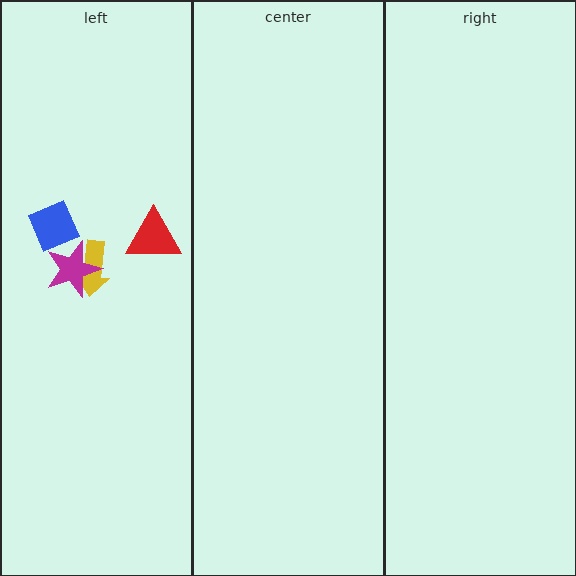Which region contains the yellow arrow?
The left region.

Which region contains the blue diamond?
The left region.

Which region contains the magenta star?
The left region.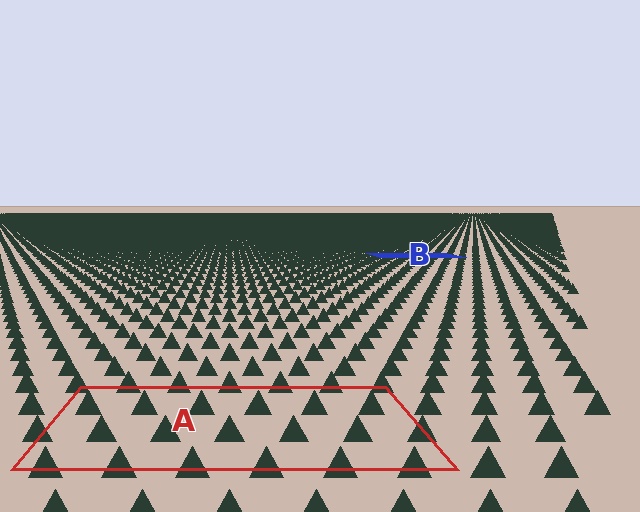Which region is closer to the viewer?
Region A is closer. The texture elements there are larger and more spread out.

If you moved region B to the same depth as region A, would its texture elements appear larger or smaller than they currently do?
They would appear larger. At a closer depth, the same texture elements are projected at a bigger on-screen size.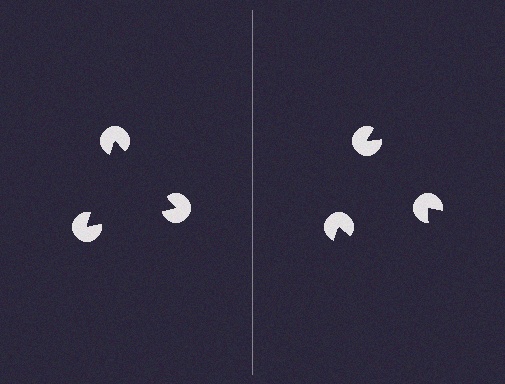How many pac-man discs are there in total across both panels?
6 — 3 on each side.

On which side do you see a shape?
An illusory triangle appears on the left side. On the right side the wedge cuts are rotated, so no coherent shape forms.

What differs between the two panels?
The pac-man discs are positioned identically on both sides; only the wedge orientations differ. On the left they align to a triangle; on the right they are misaligned.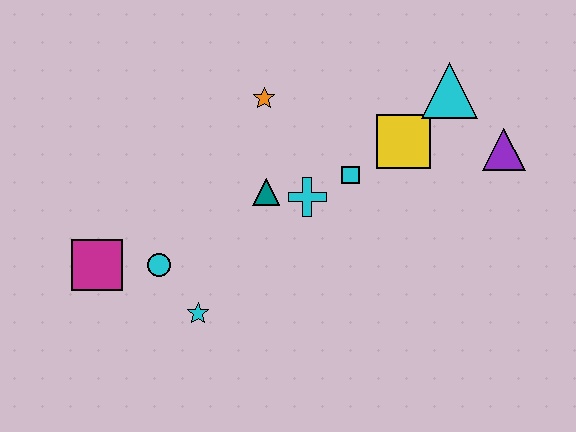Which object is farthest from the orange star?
The purple triangle is farthest from the orange star.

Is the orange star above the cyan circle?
Yes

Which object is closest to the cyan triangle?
The yellow square is closest to the cyan triangle.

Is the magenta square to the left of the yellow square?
Yes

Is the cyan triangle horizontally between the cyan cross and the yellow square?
No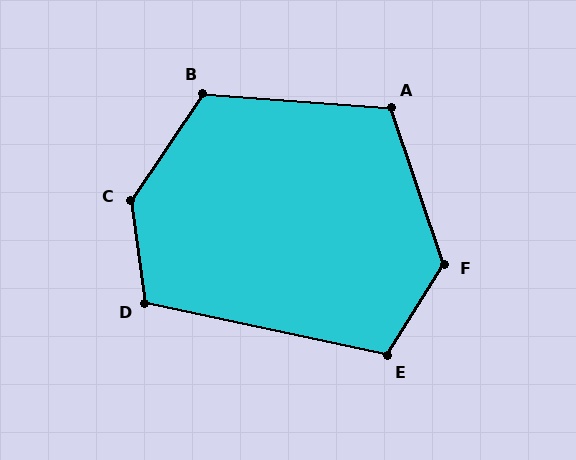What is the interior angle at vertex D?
Approximately 111 degrees (obtuse).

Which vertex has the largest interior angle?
C, at approximately 137 degrees.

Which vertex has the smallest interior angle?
E, at approximately 110 degrees.